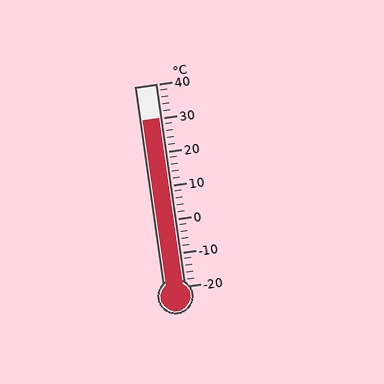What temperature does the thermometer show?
The thermometer shows approximately 30°C.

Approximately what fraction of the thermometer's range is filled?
The thermometer is filled to approximately 85% of its range.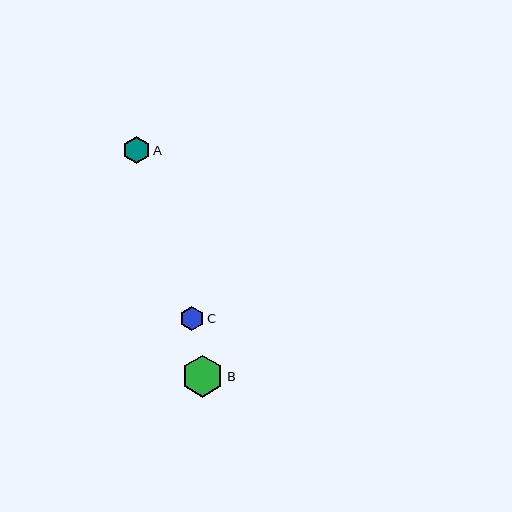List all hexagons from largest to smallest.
From largest to smallest: B, A, C.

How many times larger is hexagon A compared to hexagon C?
Hexagon A is approximately 1.1 times the size of hexagon C.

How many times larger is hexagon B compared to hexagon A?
Hexagon B is approximately 1.6 times the size of hexagon A.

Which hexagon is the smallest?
Hexagon C is the smallest with a size of approximately 24 pixels.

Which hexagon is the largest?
Hexagon B is the largest with a size of approximately 42 pixels.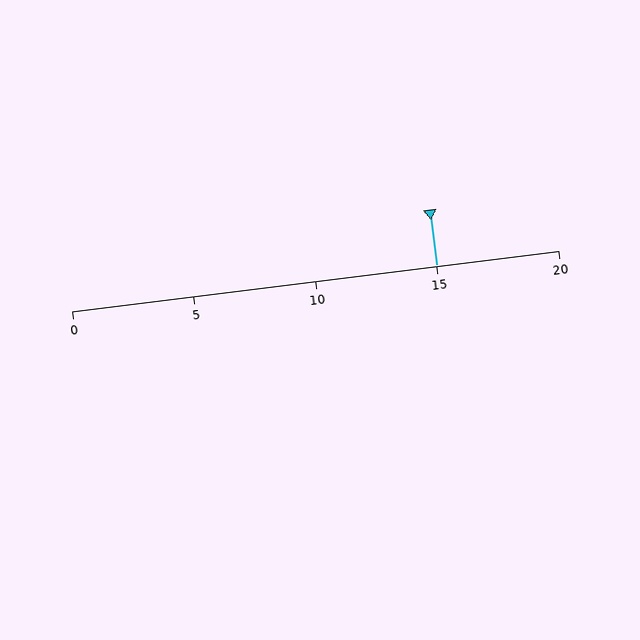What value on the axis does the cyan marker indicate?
The marker indicates approximately 15.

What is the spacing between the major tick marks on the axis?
The major ticks are spaced 5 apart.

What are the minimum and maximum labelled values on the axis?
The axis runs from 0 to 20.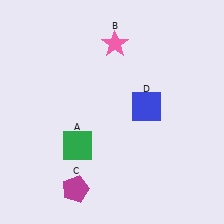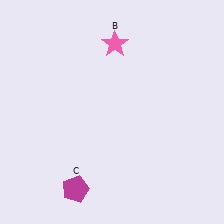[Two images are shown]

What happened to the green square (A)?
The green square (A) was removed in Image 2. It was in the bottom-left area of Image 1.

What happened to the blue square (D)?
The blue square (D) was removed in Image 2. It was in the top-right area of Image 1.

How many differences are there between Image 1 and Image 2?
There are 2 differences between the two images.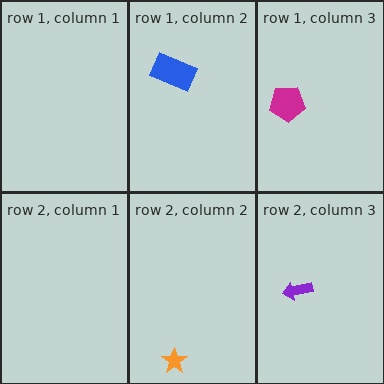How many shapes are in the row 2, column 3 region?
1.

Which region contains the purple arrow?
The row 2, column 3 region.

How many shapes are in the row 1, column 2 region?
1.